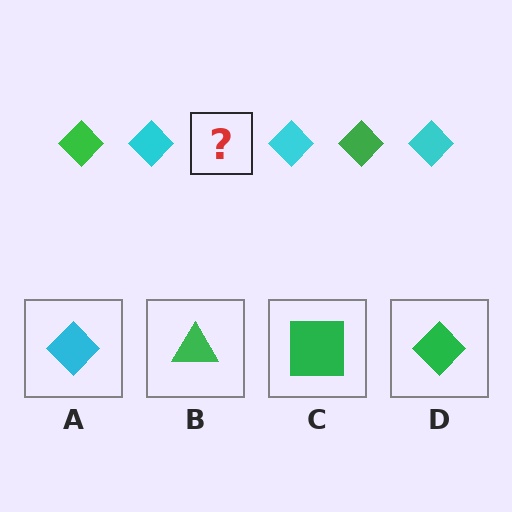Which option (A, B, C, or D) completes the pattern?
D.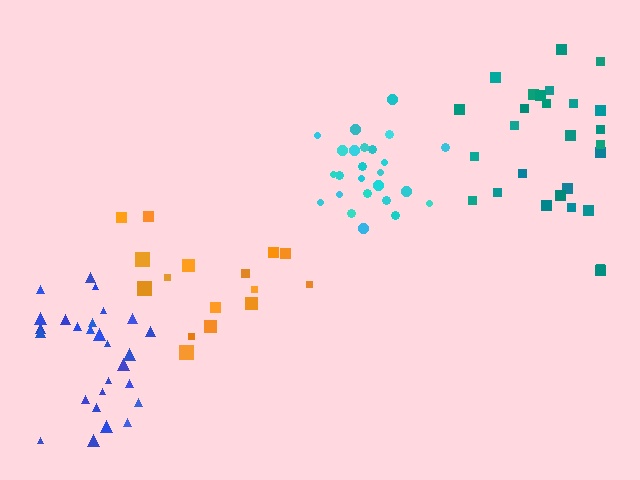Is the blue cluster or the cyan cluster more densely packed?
Cyan.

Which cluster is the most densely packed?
Cyan.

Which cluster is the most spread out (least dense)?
Teal.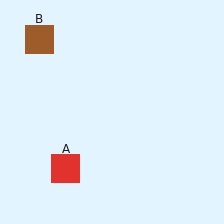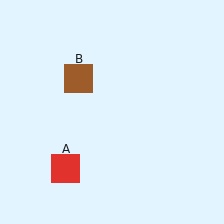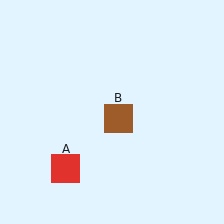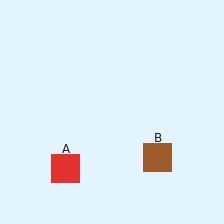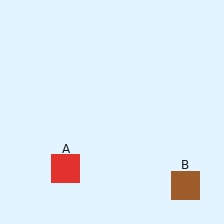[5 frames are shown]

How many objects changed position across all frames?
1 object changed position: brown square (object B).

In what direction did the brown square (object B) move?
The brown square (object B) moved down and to the right.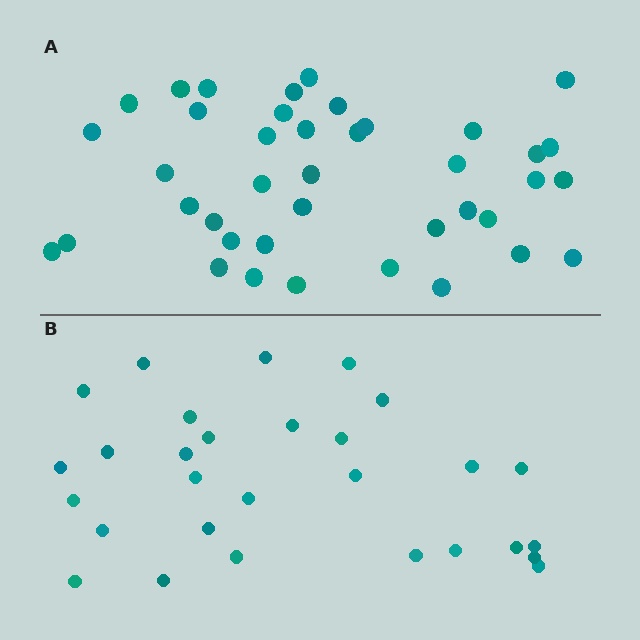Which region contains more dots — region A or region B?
Region A (the top region) has more dots.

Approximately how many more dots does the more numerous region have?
Region A has roughly 12 or so more dots than region B.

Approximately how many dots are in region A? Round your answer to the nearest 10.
About 40 dots.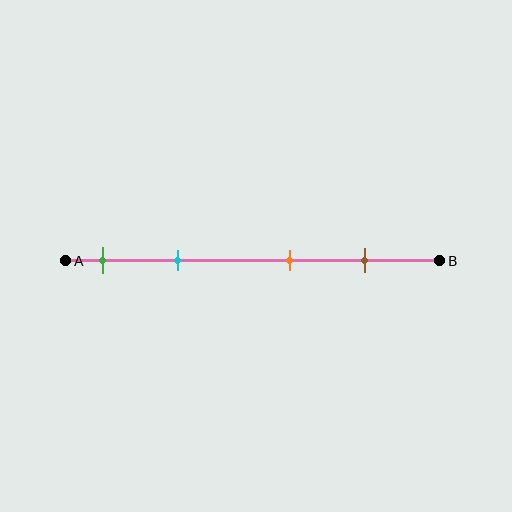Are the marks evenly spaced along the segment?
No, the marks are not evenly spaced.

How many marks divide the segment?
There are 4 marks dividing the segment.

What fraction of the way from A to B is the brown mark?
The brown mark is approximately 80% (0.8) of the way from A to B.